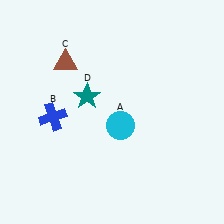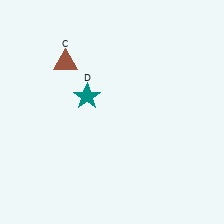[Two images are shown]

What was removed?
The blue cross (B), the cyan circle (A) were removed in Image 2.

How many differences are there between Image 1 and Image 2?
There are 2 differences between the two images.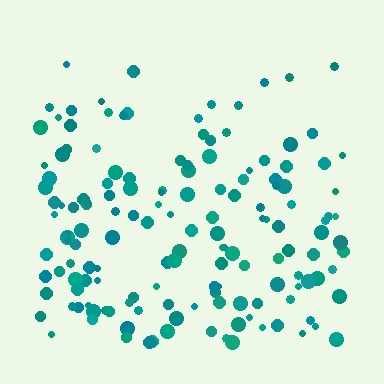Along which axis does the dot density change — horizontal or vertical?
Vertical.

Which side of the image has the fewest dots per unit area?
The top.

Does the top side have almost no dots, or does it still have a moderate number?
Still a moderate number, just noticeably fewer than the bottom.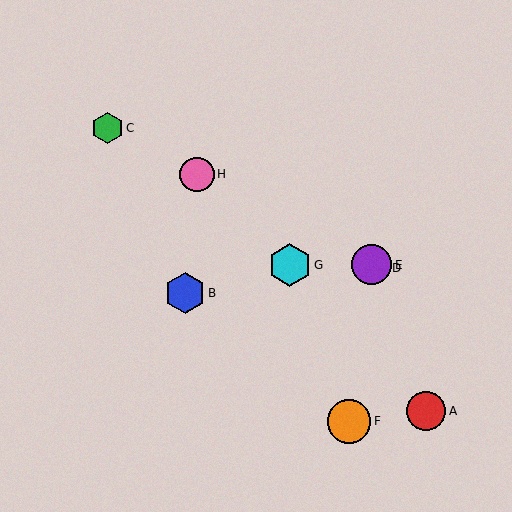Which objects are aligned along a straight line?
Objects C, D, E, H are aligned along a straight line.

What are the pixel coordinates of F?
Object F is at (349, 421).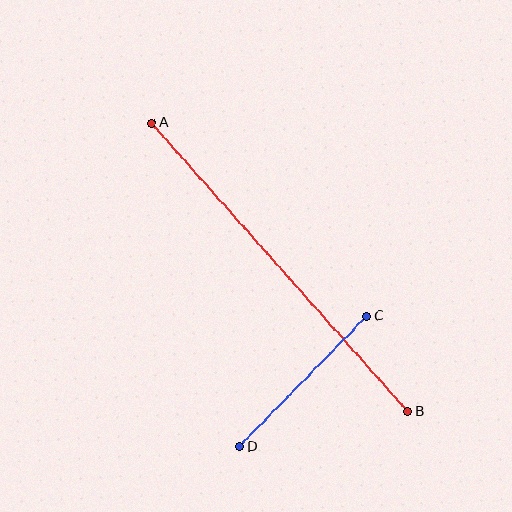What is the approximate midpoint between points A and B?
The midpoint is at approximately (280, 267) pixels.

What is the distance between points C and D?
The distance is approximately 182 pixels.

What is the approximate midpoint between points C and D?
The midpoint is at approximately (303, 381) pixels.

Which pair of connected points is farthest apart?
Points A and B are farthest apart.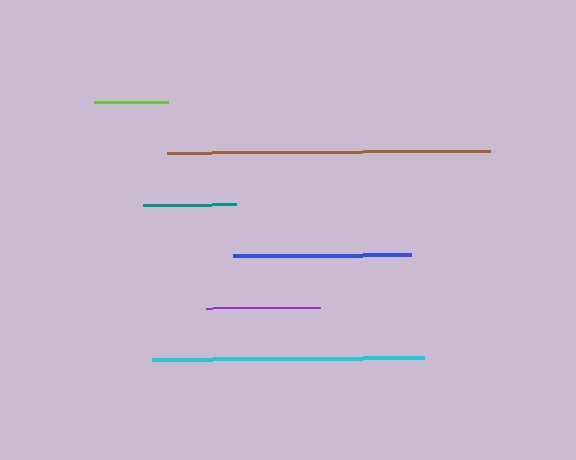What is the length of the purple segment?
The purple segment is approximately 115 pixels long.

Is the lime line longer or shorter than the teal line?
The teal line is longer than the lime line.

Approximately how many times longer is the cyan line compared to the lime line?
The cyan line is approximately 3.7 times the length of the lime line.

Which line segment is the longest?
The brown line is the longest at approximately 323 pixels.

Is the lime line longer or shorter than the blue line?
The blue line is longer than the lime line.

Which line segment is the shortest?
The lime line is the shortest at approximately 74 pixels.